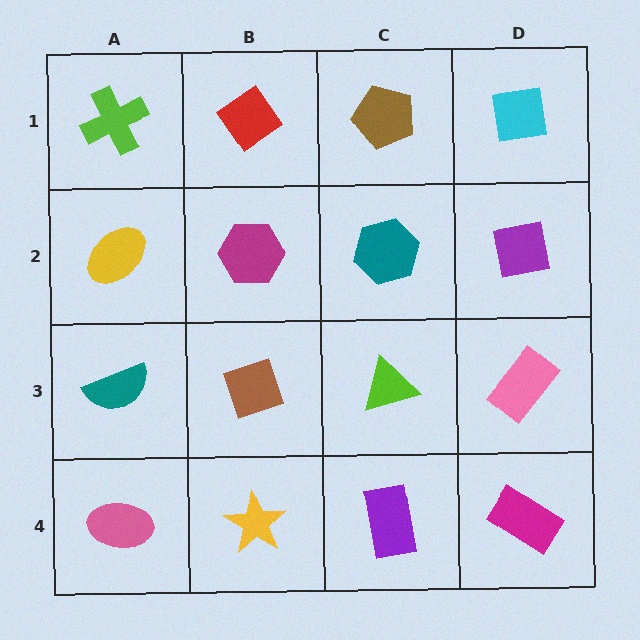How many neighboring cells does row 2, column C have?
4.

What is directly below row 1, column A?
A yellow ellipse.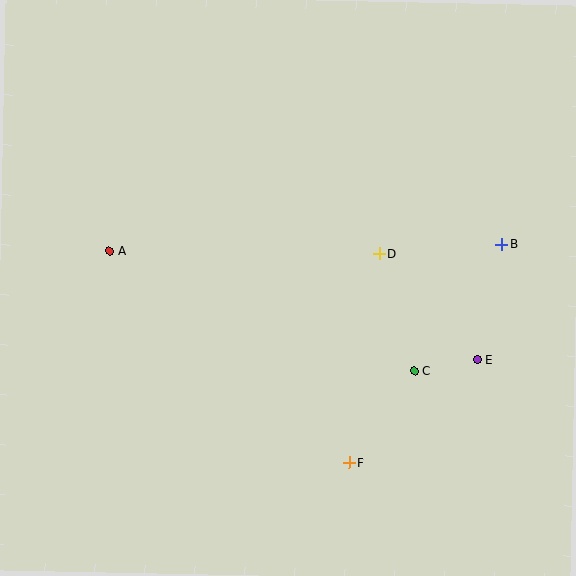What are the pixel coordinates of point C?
Point C is at (415, 371).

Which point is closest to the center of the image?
Point D at (379, 253) is closest to the center.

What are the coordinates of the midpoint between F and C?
The midpoint between F and C is at (382, 417).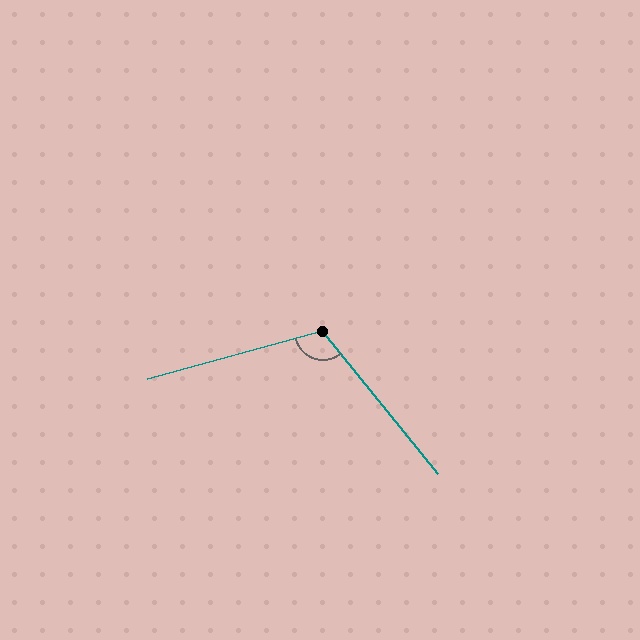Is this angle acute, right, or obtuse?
It is obtuse.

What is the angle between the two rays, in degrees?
Approximately 114 degrees.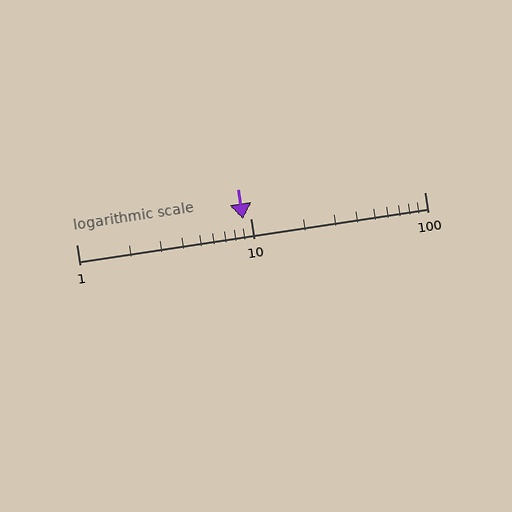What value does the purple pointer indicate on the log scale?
The pointer indicates approximately 9.1.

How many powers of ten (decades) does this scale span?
The scale spans 2 decades, from 1 to 100.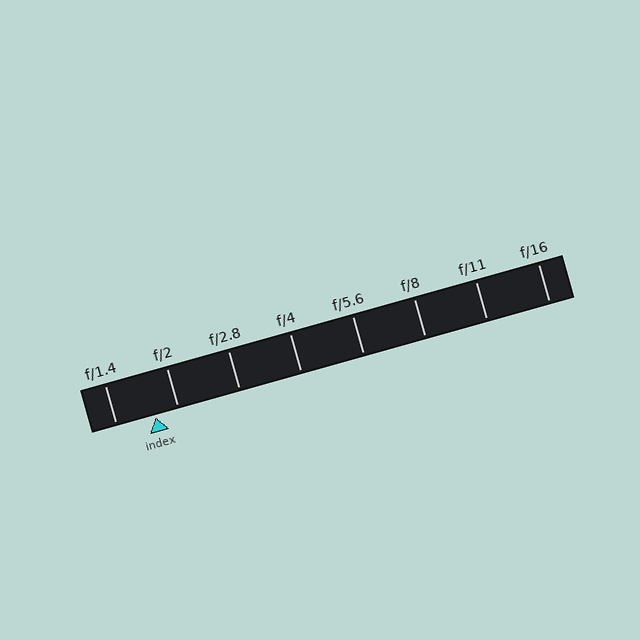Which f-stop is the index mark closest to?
The index mark is closest to f/2.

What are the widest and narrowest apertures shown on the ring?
The widest aperture shown is f/1.4 and the narrowest is f/16.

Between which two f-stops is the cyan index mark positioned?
The index mark is between f/1.4 and f/2.